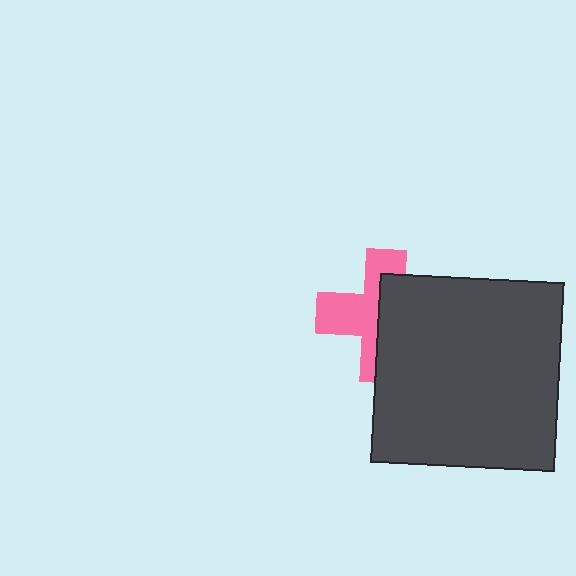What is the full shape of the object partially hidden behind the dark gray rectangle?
The partially hidden object is a pink cross.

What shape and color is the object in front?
The object in front is a dark gray rectangle.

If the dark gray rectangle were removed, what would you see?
You would see the complete pink cross.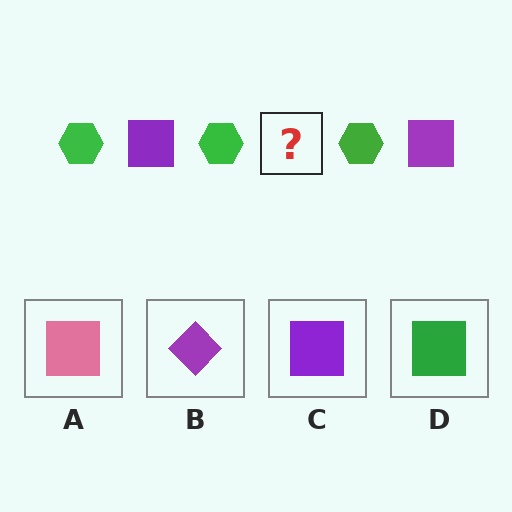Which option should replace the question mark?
Option C.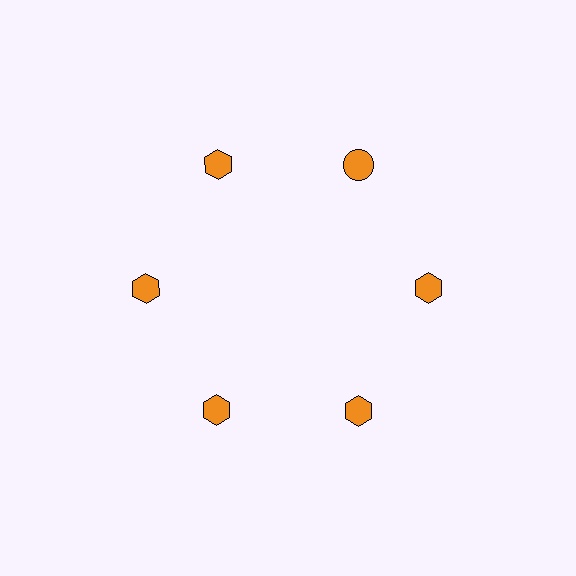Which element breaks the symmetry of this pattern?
The orange circle at roughly the 1 o'clock position breaks the symmetry. All other shapes are orange hexagons.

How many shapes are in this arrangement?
There are 6 shapes arranged in a ring pattern.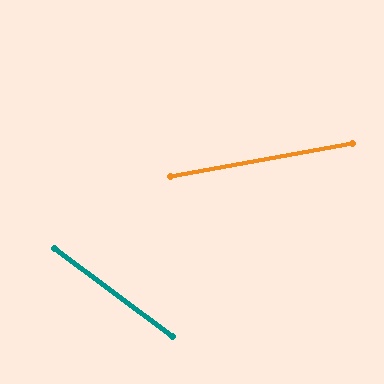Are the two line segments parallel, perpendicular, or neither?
Neither parallel nor perpendicular — they differ by about 47°.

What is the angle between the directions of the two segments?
Approximately 47 degrees.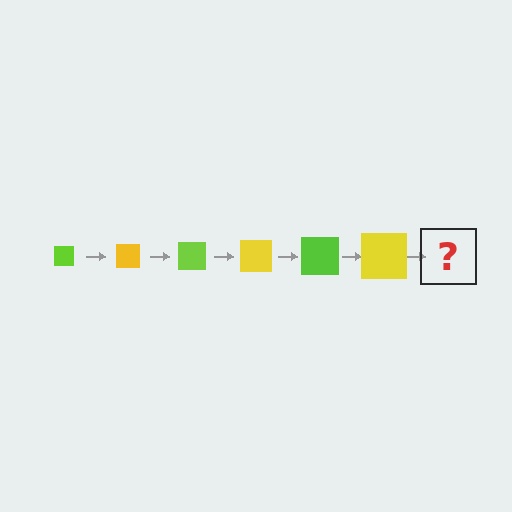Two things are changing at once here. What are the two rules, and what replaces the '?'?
The two rules are that the square grows larger each step and the color cycles through lime and yellow. The '?' should be a lime square, larger than the previous one.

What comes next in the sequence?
The next element should be a lime square, larger than the previous one.